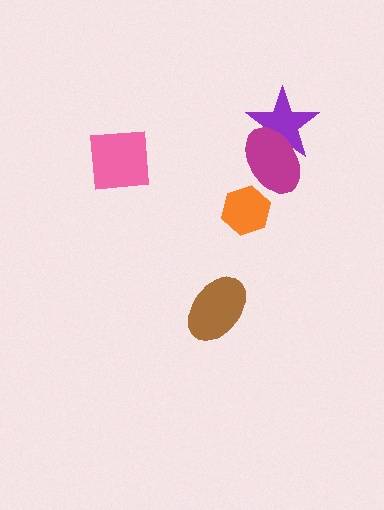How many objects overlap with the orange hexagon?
0 objects overlap with the orange hexagon.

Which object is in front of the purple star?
The magenta ellipse is in front of the purple star.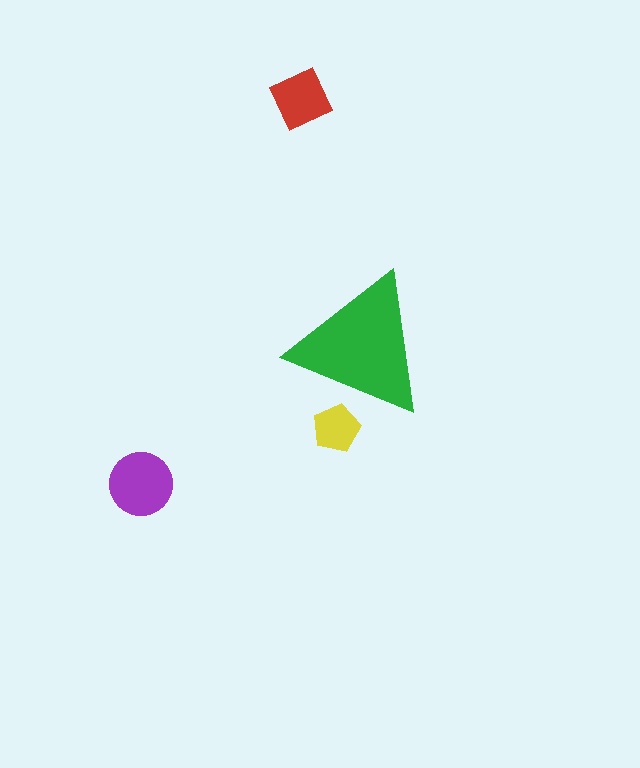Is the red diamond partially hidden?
No, the red diamond is fully visible.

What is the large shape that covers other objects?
A green triangle.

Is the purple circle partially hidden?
No, the purple circle is fully visible.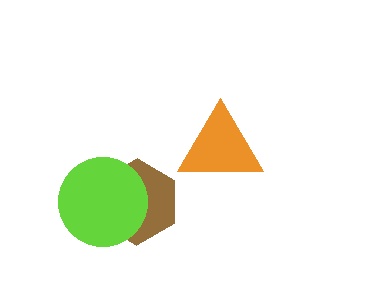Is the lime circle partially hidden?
No, no other shape covers it.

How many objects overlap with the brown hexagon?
1 object overlaps with the brown hexagon.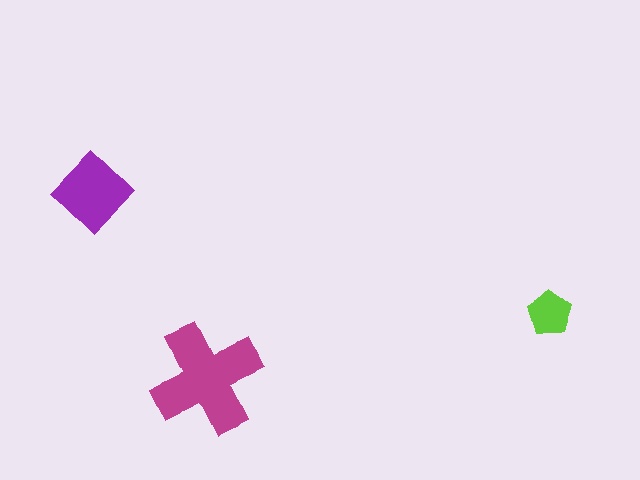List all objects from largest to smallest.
The magenta cross, the purple diamond, the lime pentagon.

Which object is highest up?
The purple diamond is topmost.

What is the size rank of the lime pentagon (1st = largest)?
3rd.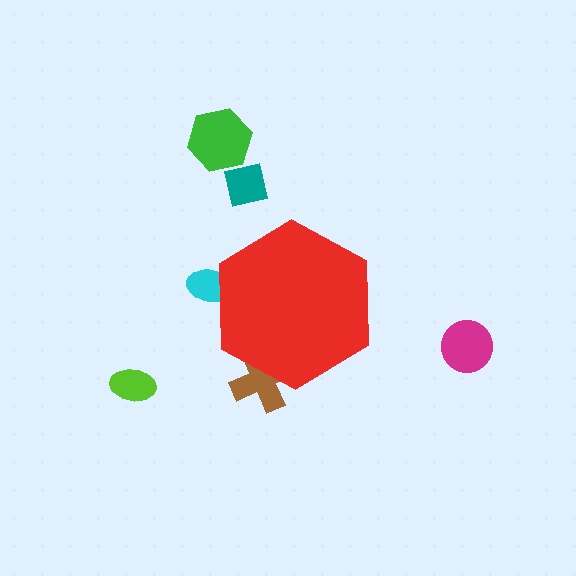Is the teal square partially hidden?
No, the teal square is fully visible.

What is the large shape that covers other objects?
A red hexagon.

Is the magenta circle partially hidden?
No, the magenta circle is fully visible.